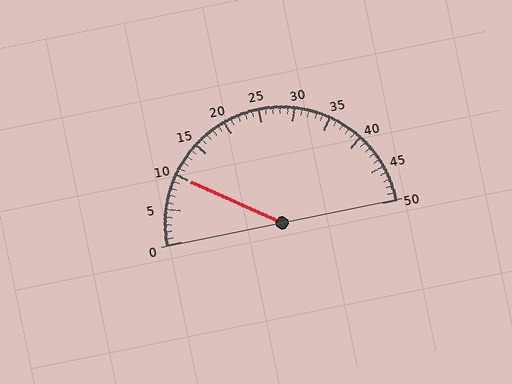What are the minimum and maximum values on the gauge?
The gauge ranges from 0 to 50.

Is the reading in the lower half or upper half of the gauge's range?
The reading is in the lower half of the range (0 to 50).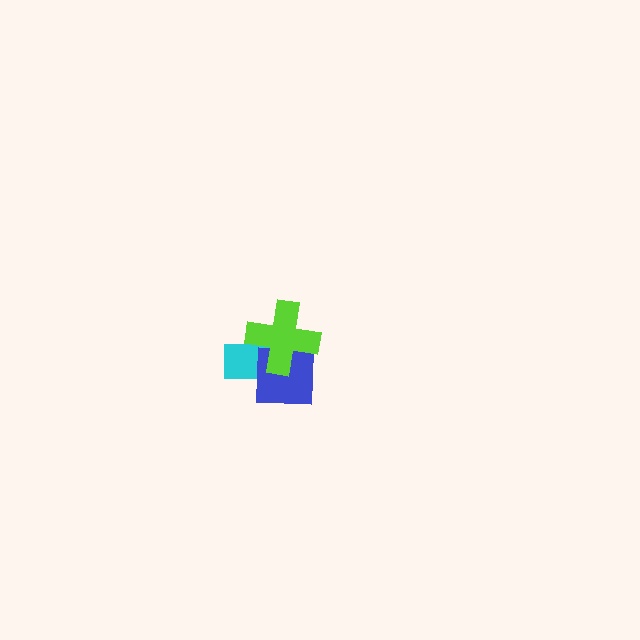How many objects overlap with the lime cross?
2 objects overlap with the lime cross.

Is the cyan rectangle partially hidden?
Yes, it is partially covered by another shape.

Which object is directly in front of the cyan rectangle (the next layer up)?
The blue square is directly in front of the cyan rectangle.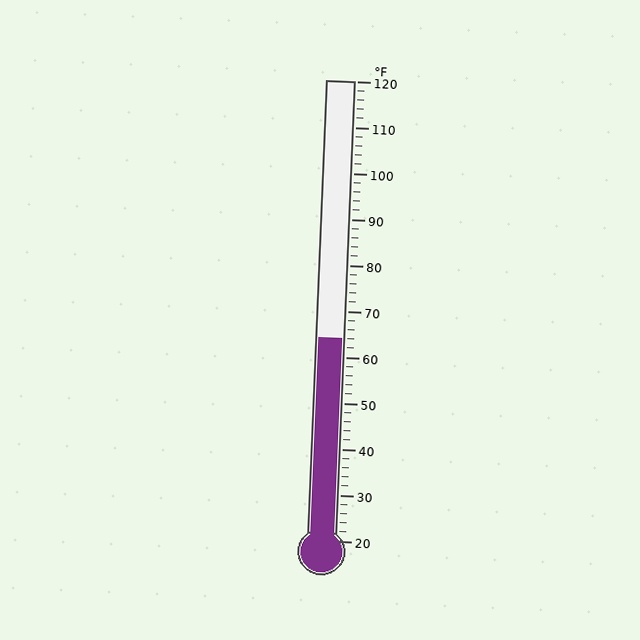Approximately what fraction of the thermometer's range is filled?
The thermometer is filled to approximately 45% of its range.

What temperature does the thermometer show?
The thermometer shows approximately 64°F.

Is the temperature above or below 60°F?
The temperature is above 60°F.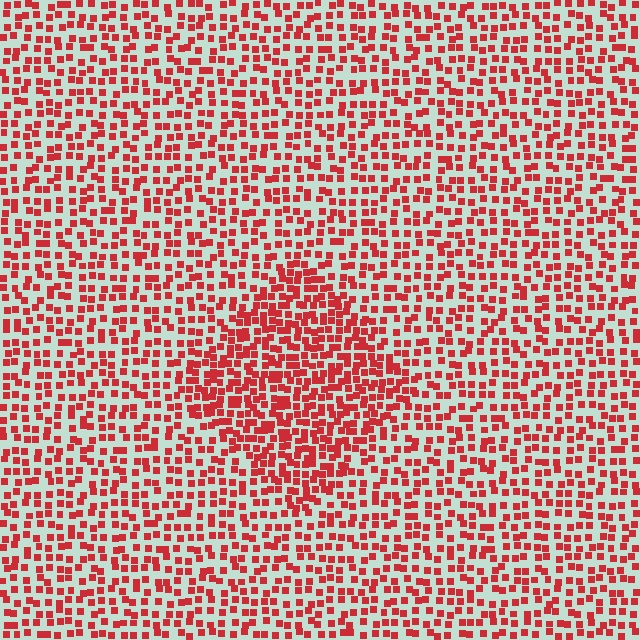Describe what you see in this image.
The image contains small red elements arranged at two different densities. A diamond-shaped region is visible where the elements are more densely packed than the surrounding area.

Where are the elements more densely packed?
The elements are more densely packed inside the diamond boundary.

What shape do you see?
I see a diamond.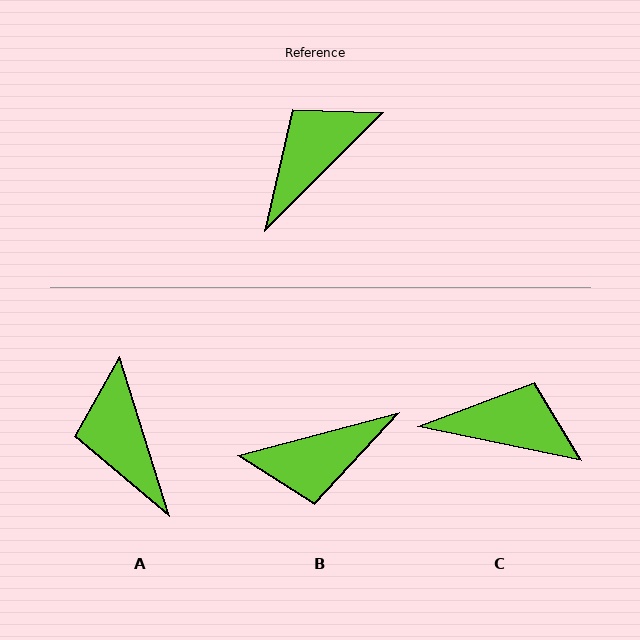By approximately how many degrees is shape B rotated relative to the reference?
Approximately 150 degrees counter-clockwise.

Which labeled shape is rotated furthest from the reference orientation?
B, about 150 degrees away.